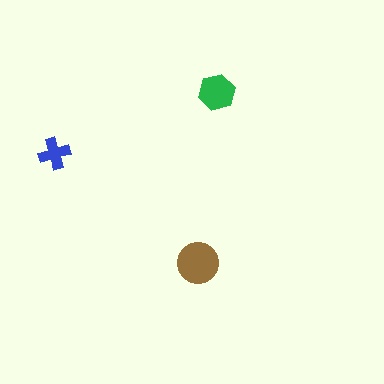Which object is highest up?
The green hexagon is topmost.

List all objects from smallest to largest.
The blue cross, the green hexagon, the brown circle.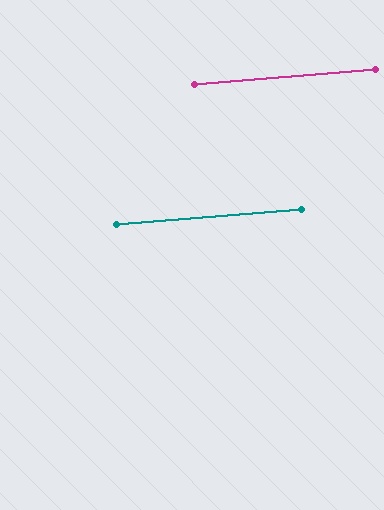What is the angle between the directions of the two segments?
Approximately 0 degrees.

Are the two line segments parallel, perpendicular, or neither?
Parallel — their directions differ by only 0.1°.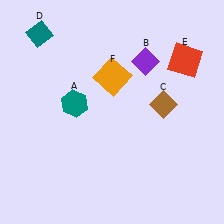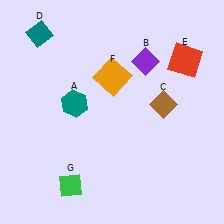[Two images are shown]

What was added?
A green diamond (G) was added in Image 2.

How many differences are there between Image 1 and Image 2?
There is 1 difference between the two images.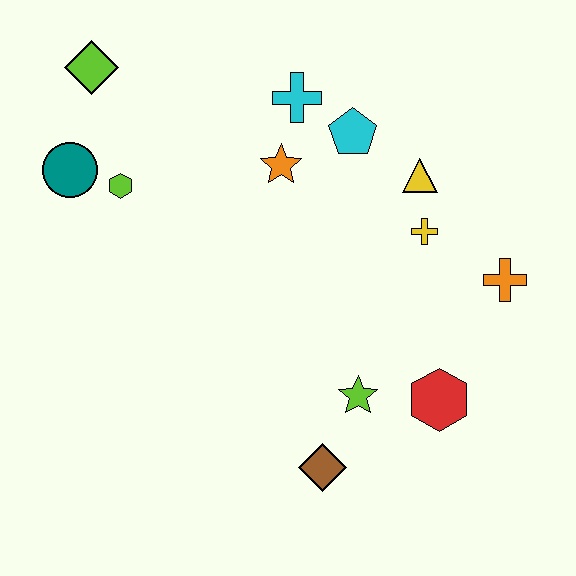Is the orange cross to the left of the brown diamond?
No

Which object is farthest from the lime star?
The lime diamond is farthest from the lime star.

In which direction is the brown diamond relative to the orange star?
The brown diamond is below the orange star.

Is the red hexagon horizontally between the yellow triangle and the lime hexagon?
No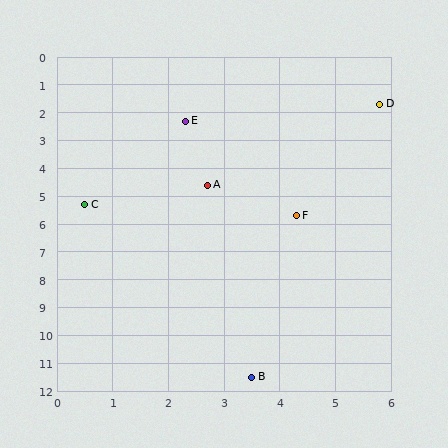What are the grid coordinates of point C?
Point C is at approximately (0.5, 5.3).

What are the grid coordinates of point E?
Point E is at approximately (2.3, 2.3).